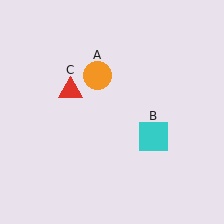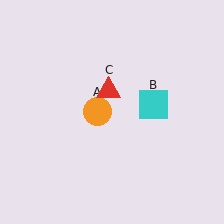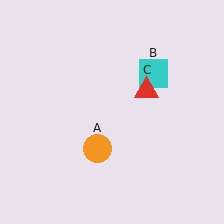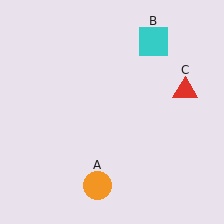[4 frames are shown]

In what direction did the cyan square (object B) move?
The cyan square (object B) moved up.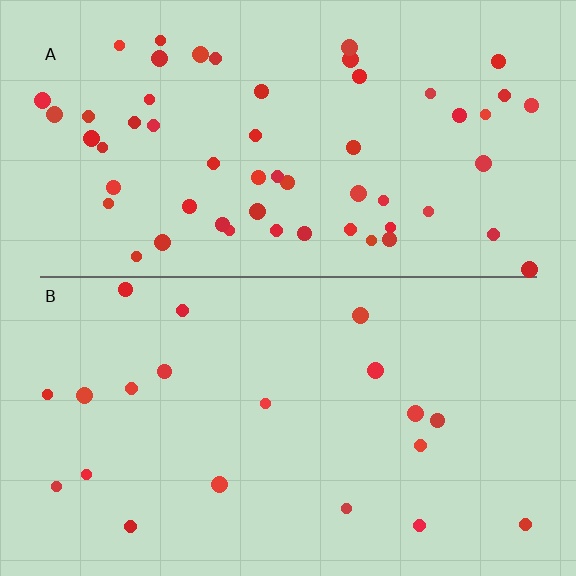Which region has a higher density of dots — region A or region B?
A (the top).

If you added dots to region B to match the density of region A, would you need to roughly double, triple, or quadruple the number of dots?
Approximately triple.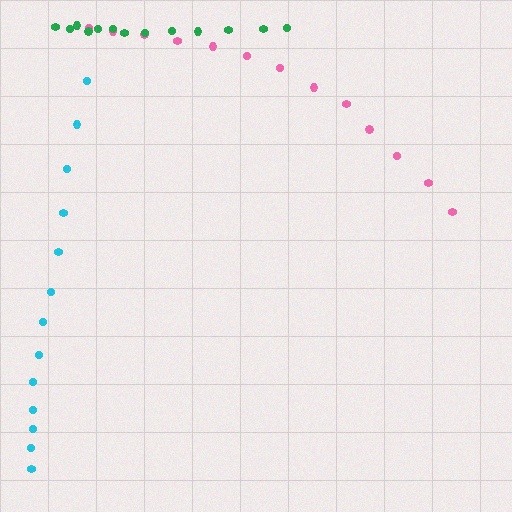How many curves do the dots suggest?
There are 3 distinct paths.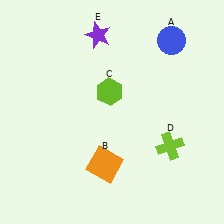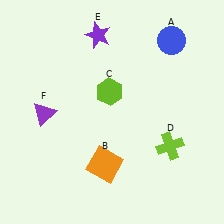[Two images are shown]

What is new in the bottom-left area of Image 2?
A purple triangle (F) was added in the bottom-left area of Image 2.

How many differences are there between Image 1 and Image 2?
There is 1 difference between the two images.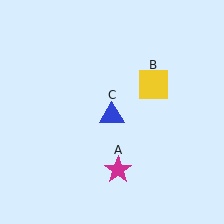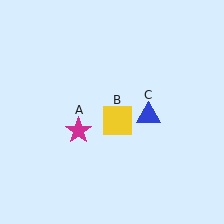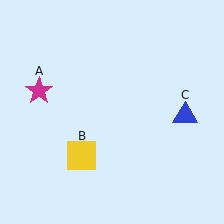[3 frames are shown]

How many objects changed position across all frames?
3 objects changed position: magenta star (object A), yellow square (object B), blue triangle (object C).